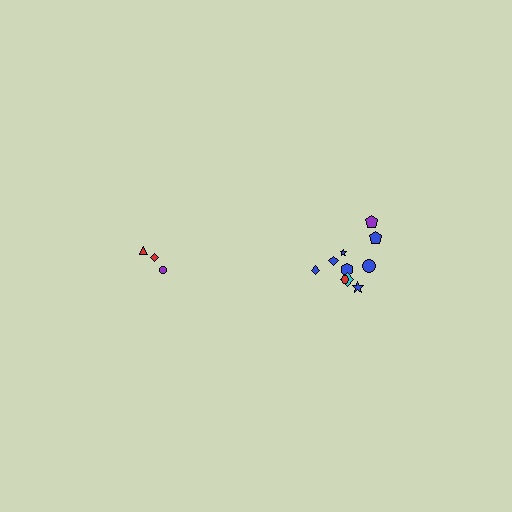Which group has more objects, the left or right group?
The right group.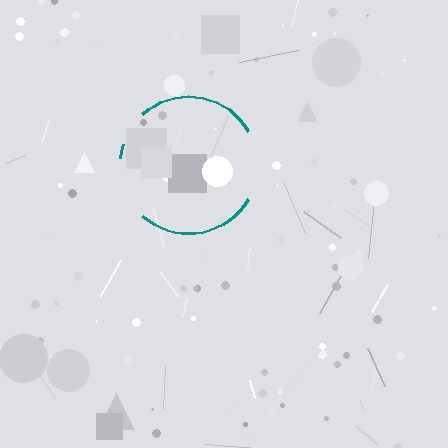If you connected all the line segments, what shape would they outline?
They would outline a circle.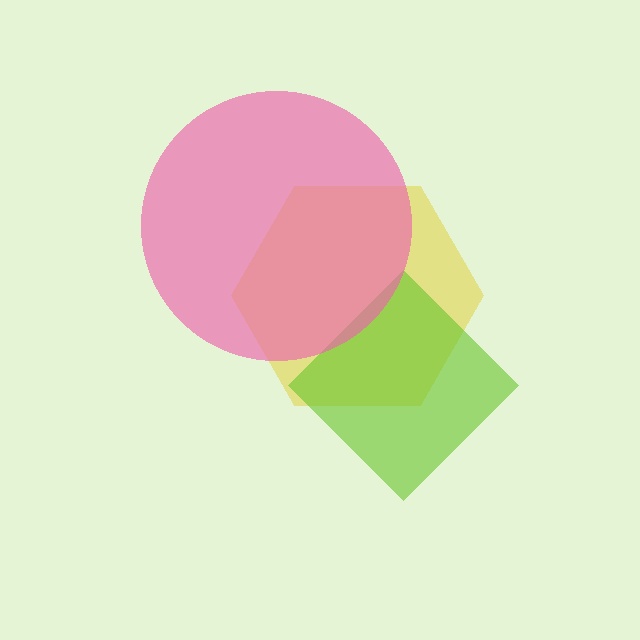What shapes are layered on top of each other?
The layered shapes are: a yellow hexagon, a lime diamond, a pink circle.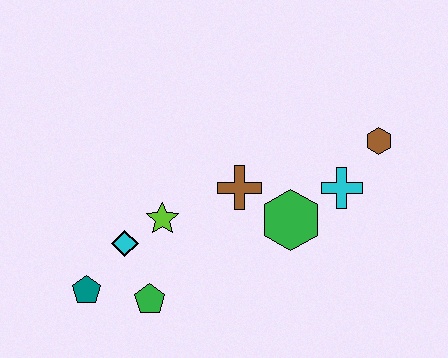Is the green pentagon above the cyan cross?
No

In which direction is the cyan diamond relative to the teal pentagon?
The cyan diamond is above the teal pentagon.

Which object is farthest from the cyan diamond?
The brown hexagon is farthest from the cyan diamond.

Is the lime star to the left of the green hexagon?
Yes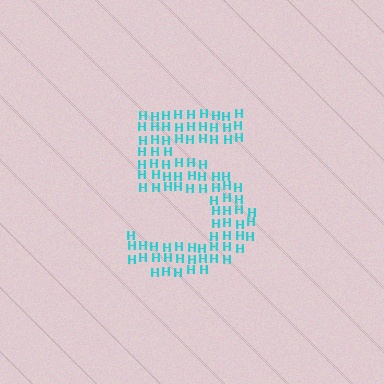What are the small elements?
The small elements are letter H's.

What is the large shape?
The large shape is the digit 5.